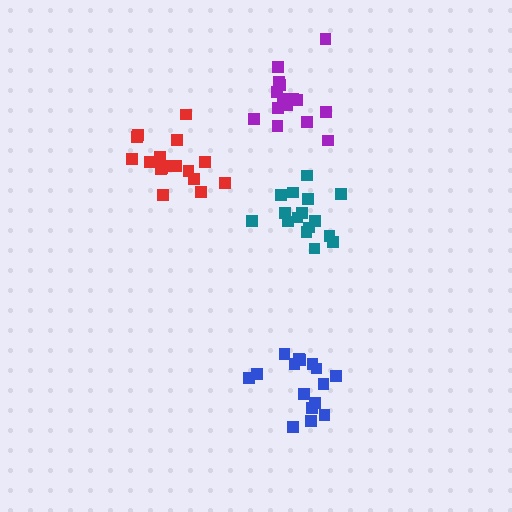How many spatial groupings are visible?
There are 4 spatial groupings.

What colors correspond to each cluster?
The clusters are colored: purple, red, teal, blue.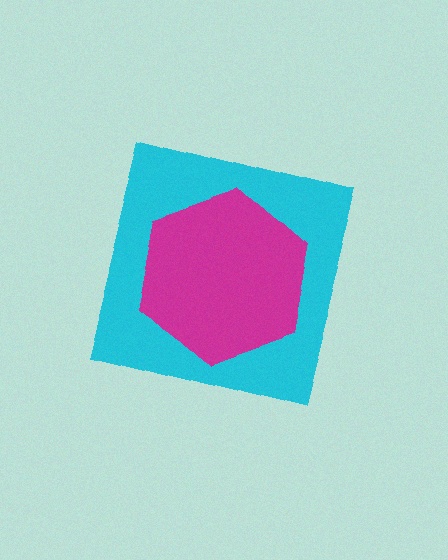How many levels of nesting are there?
2.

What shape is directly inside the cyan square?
The magenta hexagon.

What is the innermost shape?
The magenta hexagon.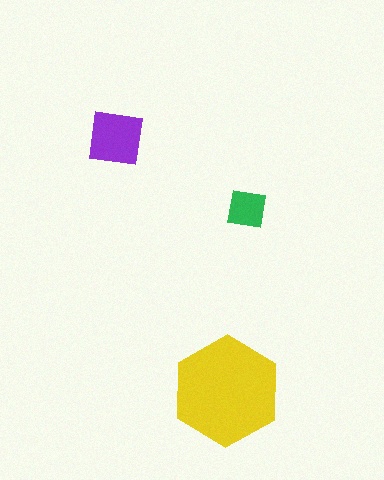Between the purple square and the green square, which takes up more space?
The purple square.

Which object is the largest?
The yellow hexagon.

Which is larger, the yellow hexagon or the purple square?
The yellow hexagon.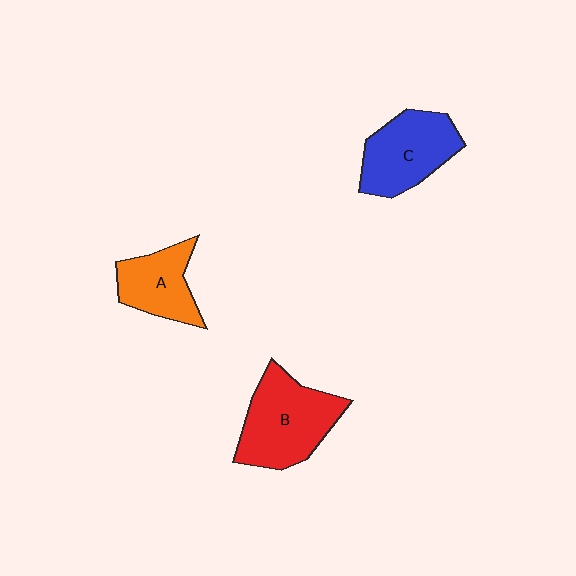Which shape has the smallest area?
Shape A (orange).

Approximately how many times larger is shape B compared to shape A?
Approximately 1.5 times.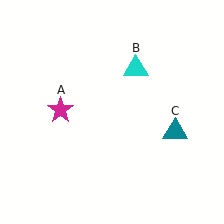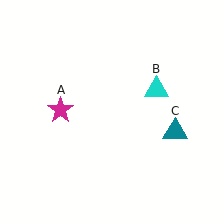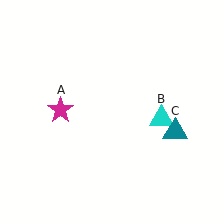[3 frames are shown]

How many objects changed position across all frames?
1 object changed position: cyan triangle (object B).